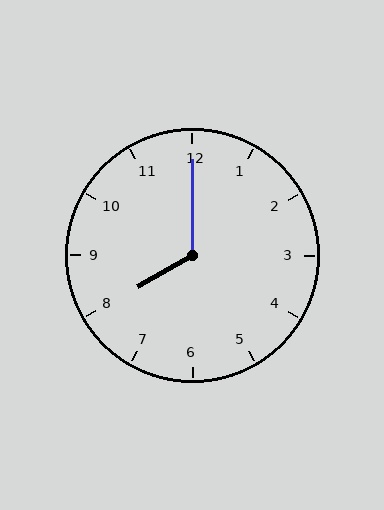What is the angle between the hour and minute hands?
Approximately 120 degrees.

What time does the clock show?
8:00.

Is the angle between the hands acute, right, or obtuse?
It is obtuse.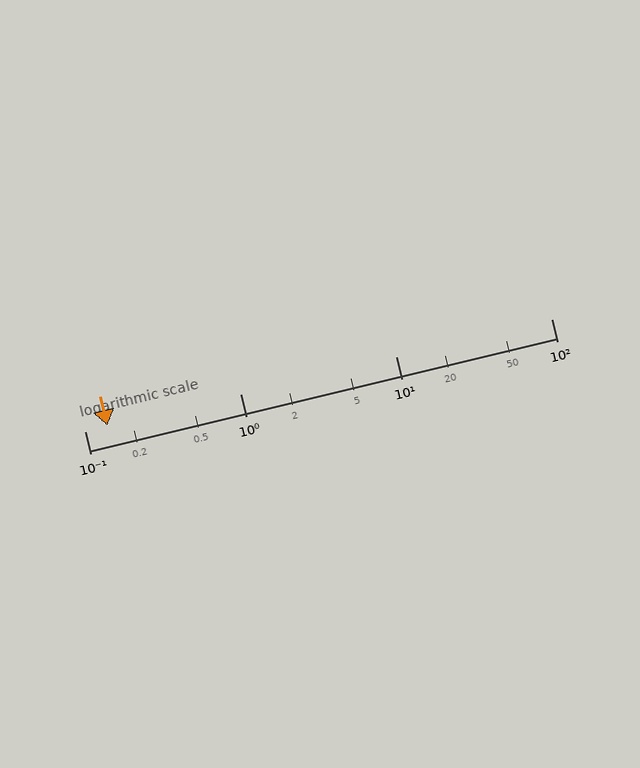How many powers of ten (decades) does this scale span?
The scale spans 3 decades, from 0.1 to 100.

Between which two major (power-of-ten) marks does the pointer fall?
The pointer is between 0.1 and 1.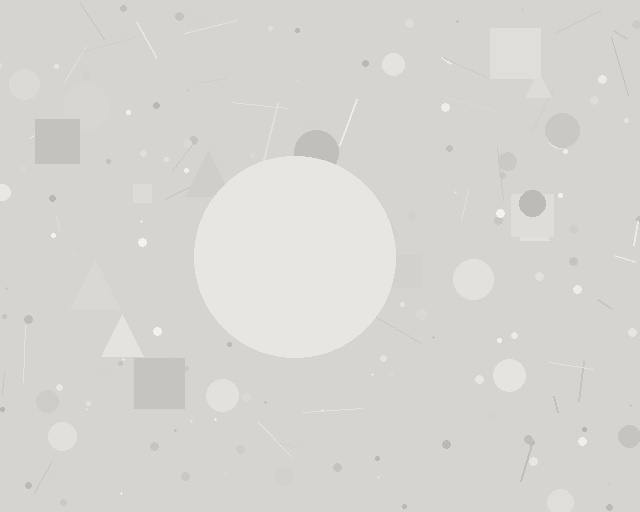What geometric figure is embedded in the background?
A circle is embedded in the background.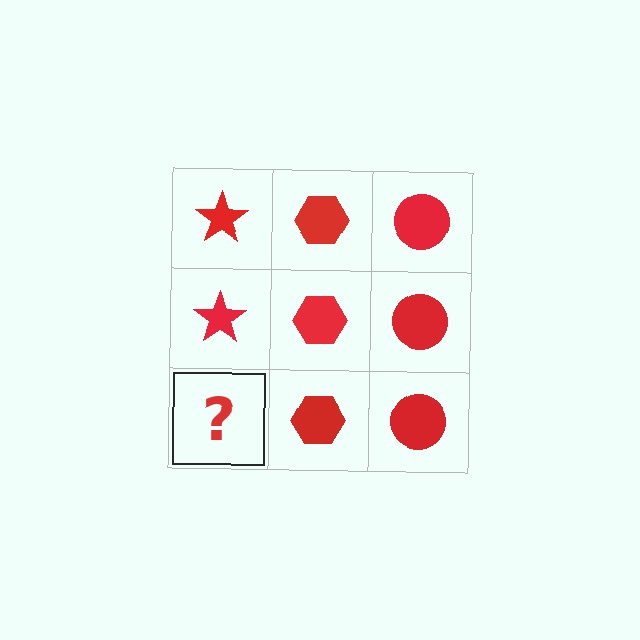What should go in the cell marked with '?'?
The missing cell should contain a red star.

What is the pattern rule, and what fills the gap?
The rule is that each column has a consistent shape. The gap should be filled with a red star.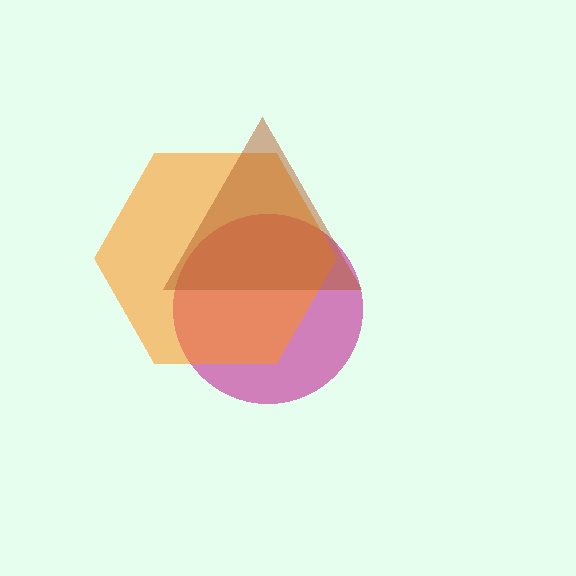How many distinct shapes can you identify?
There are 3 distinct shapes: a magenta circle, an orange hexagon, a brown triangle.